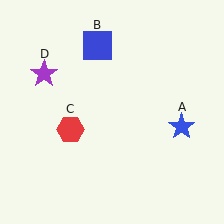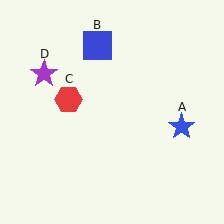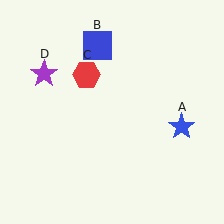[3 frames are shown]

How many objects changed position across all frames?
1 object changed position: red hexagon (object C).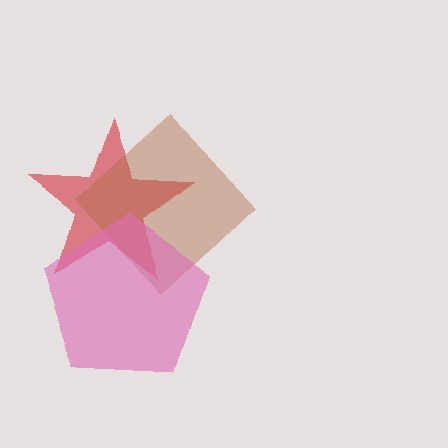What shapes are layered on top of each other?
The layered shapes are: a red star, a brown diamond, a pink pentagon.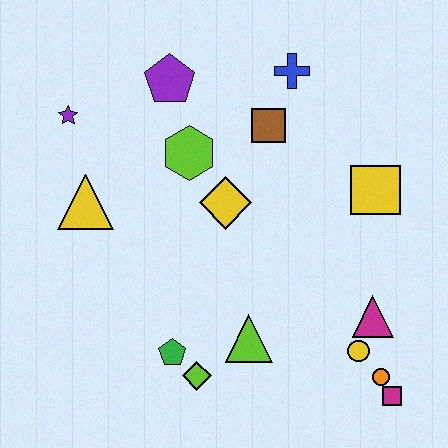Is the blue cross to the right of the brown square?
Yes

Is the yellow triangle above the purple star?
No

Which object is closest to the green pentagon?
The lime diamond is closest to the green pentagon.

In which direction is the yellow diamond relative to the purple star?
The yellow diamond is to the right of the purple star.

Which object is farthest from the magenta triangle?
The purple star is farthest from the magenta triangle.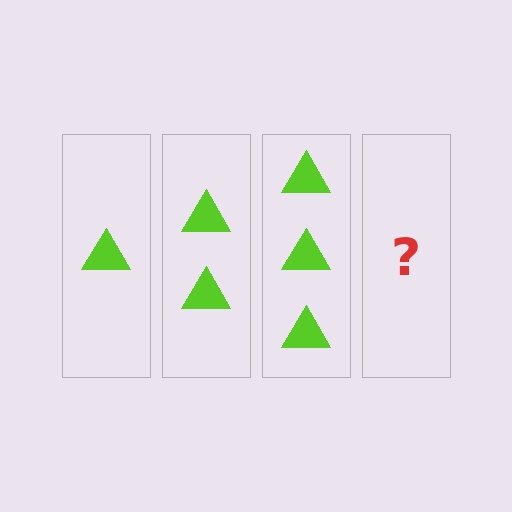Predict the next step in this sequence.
The next step is 4 triangles.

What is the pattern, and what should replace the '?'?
The pattern is that each step adds one more triangle. The '?' should be 4 triangles.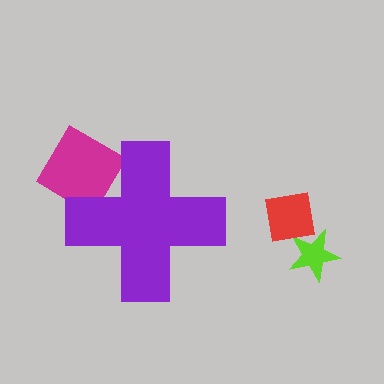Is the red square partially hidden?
No, the red square is fully visible.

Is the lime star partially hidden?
No, the lime star is fully visible.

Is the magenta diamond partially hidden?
Yes, the magenta diamond is partially hidden behind the purple cross.